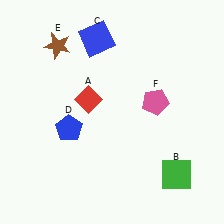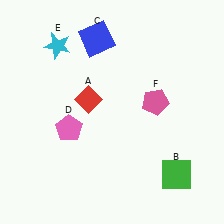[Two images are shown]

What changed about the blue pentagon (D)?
In Image 1, D is blue. In Image 2, it changed to pink.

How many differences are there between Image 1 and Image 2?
There are 2 differences between the two images.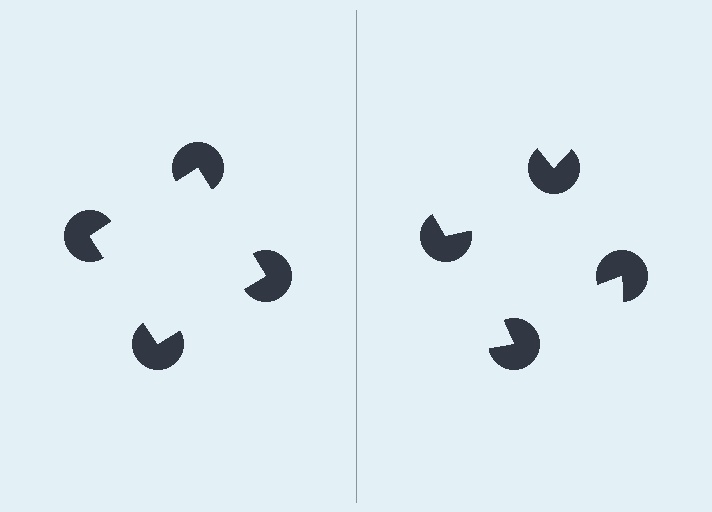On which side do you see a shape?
An illusory square appears on the left side. On the right side the wedge cuts are rotated, so no coherent shape forms.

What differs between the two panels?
The pac-man discs are positioned identically on both sides; only the wedge orientations differ. On the left they align to a square; on the right they are misaligned.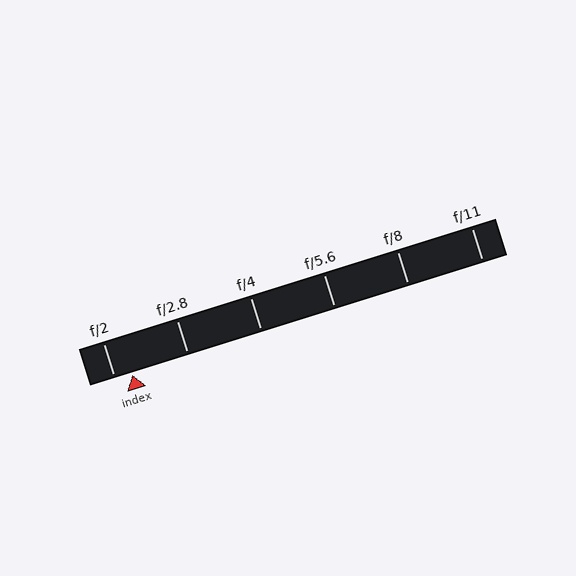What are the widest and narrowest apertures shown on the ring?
The widest aperture shown is f/2 and the narrowest is f/11.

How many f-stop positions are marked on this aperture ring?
There are 6 f-stop positions marked.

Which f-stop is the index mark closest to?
The index mark is closest to f/2.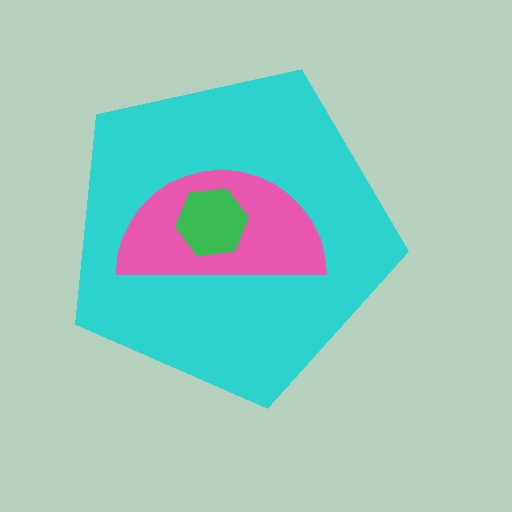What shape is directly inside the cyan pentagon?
The pink semicircle.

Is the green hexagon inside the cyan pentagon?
Yes.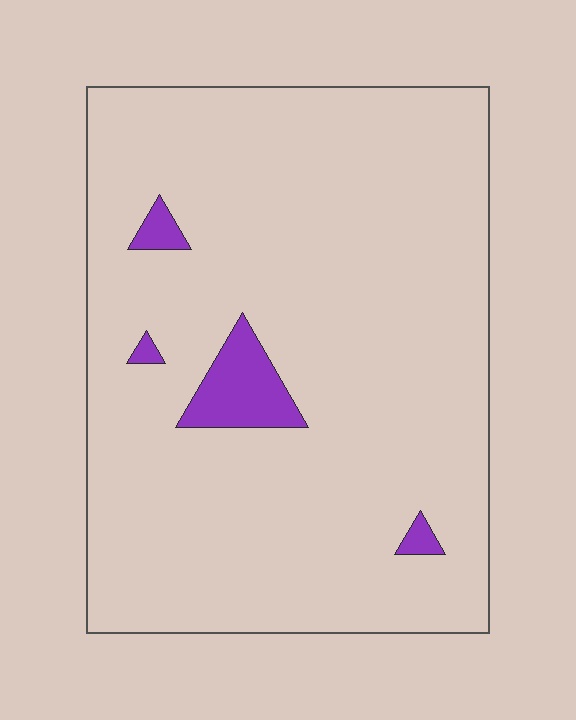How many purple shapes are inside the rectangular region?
4.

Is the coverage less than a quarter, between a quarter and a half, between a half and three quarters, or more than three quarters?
Less than a quarter.